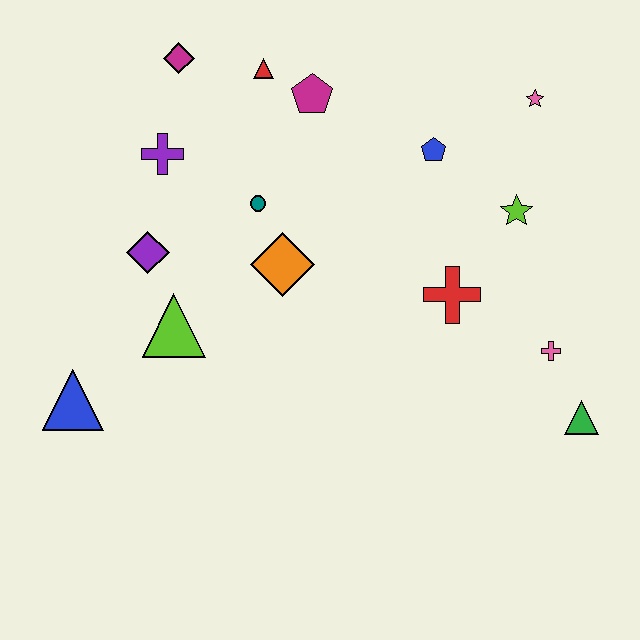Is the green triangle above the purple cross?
No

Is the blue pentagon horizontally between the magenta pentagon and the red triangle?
No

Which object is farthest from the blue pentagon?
The blue triangle is farthest from the blue pentagon.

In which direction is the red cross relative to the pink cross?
The red cross is to the left of the pink cross.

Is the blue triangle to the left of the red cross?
Yes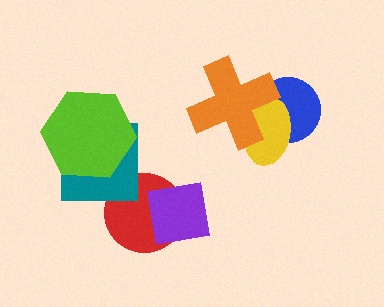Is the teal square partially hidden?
Yes, it is partially covered by another shape.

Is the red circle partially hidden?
Yes, it is partially covered by another shape.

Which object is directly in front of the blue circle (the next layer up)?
The yellow ellipse is directly in front of the blue circle.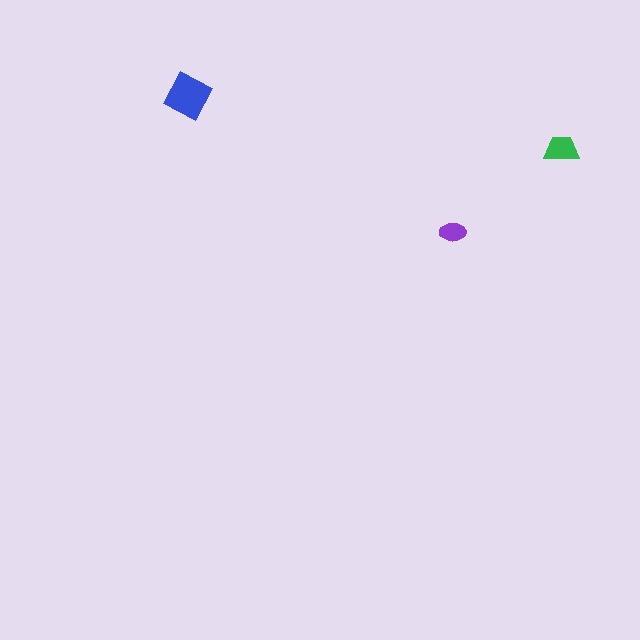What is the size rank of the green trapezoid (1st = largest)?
2nd.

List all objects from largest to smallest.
The blue diamond, the green trapezoid, the purple ellipse.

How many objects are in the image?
There are 3 objects in the image.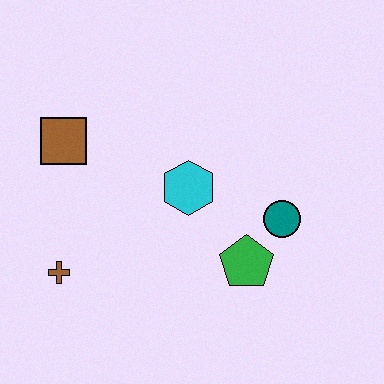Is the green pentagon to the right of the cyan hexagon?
Yes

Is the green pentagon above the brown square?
No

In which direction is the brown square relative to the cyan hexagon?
The brown square is to the left of the cyan hexagon.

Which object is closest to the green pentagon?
The teal circle is closest to the green pentagon.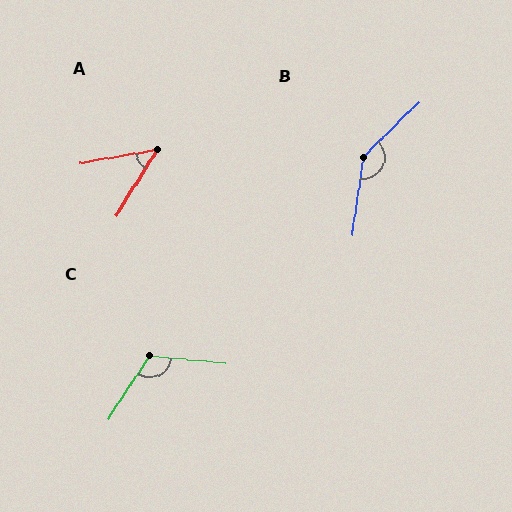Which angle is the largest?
B, at approximately 143 degrees.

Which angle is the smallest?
A, at approximately 48 degrees.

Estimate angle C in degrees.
Approximately 118 degrees.